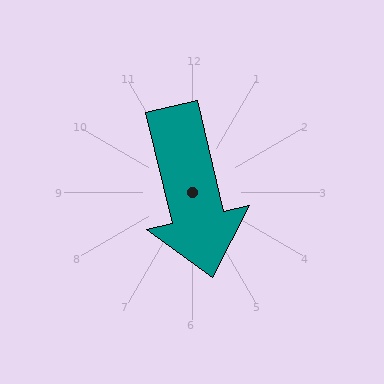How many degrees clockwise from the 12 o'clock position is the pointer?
Approximately 167 degrees.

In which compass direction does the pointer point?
South.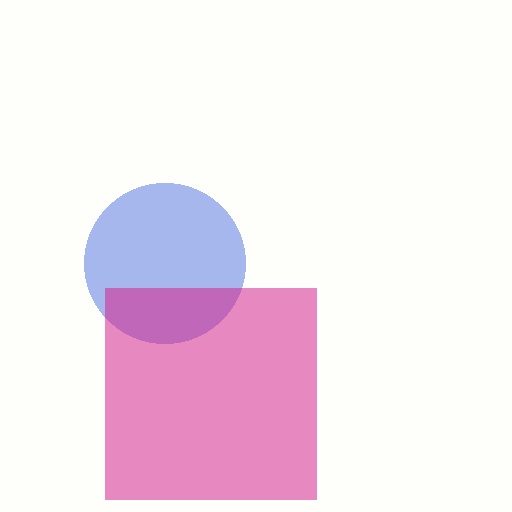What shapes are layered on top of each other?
The layered shapes are: a blue circle, a magenta square.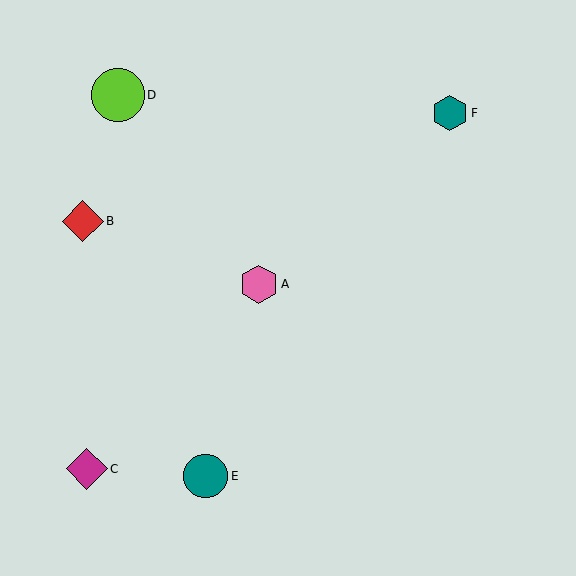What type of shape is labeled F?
Shape F is a teal hexagon.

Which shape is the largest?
The lime circle (labeled D) is the largest.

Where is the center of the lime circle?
The center of the lime circle is at (118, 95).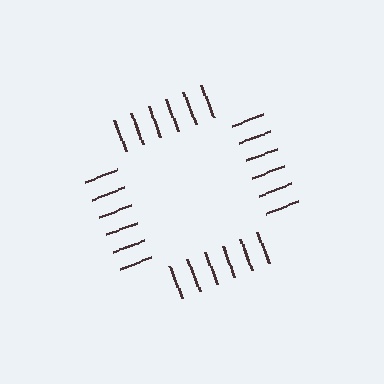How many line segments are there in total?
24 — 6 along each of the 4 edges.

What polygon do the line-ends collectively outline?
An illusory square — the line segments terminate on its edges but no continuous stroke is drawn.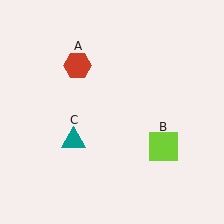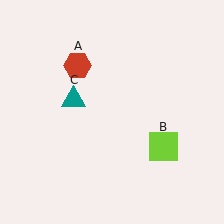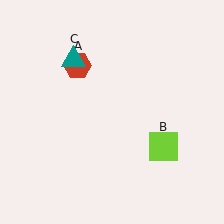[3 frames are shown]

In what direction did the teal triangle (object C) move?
The teal triangle (object C) moved up.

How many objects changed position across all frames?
1 object changed position: teal triangle (object C).